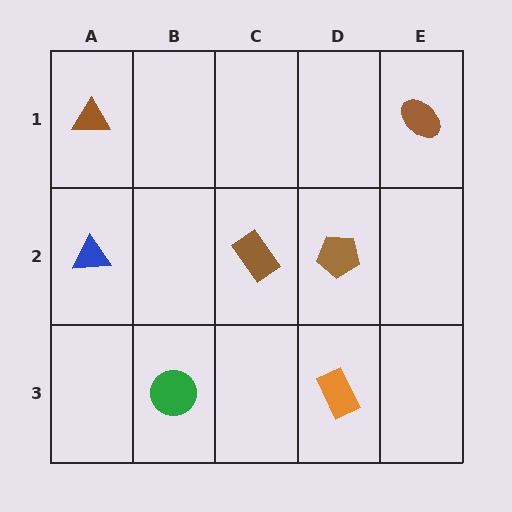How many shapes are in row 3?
2 shapes.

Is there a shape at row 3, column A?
No, that cell is empty.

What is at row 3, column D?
An orange rectangle.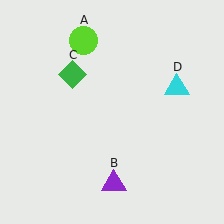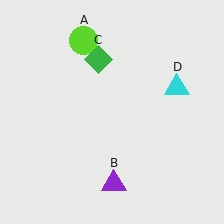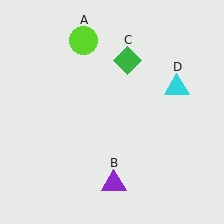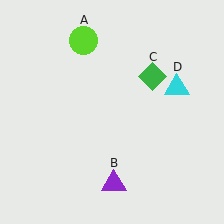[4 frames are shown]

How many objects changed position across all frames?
1 object changed position: green diamond (object C).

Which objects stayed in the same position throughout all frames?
Lime circle (object A) and purple triangle (object B) and cyan triangle (object D) remained stationary.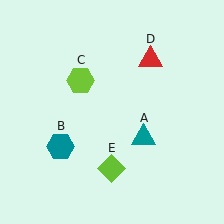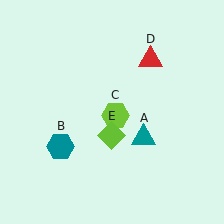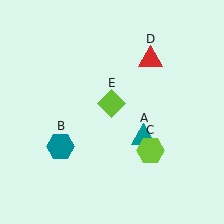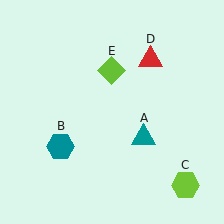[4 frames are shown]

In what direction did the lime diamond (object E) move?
The lime diamond (object E) moved up.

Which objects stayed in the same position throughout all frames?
Teal triangle (object A) and teal hexagon (object B) and red triangle (object D) remained stationary.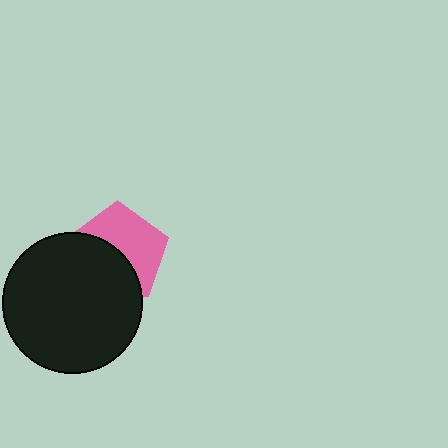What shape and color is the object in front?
The object in front is a black circle.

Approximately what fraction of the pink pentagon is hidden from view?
Roughly 48% of the pink pentagon is hidden behind the black circle.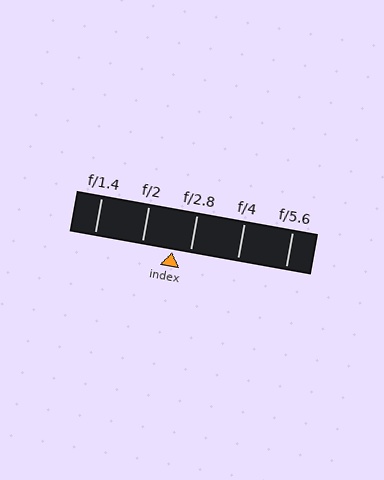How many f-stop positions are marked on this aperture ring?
There are 5 f-stop positions marked.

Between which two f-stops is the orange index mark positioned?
The index mark is between f/2 and f/2.8.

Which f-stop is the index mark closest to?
The index mark is closest to f/2.8.